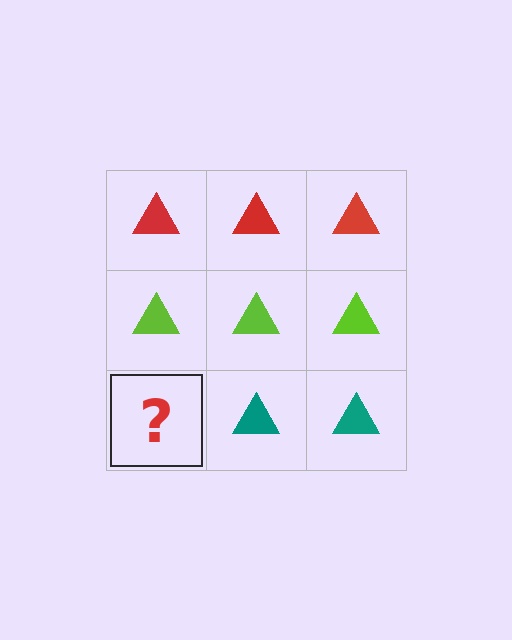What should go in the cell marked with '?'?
The missing cell should contain a teal triangle.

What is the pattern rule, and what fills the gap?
The rule is that each row has a consistent color. The gap should be filled with a teal triangle.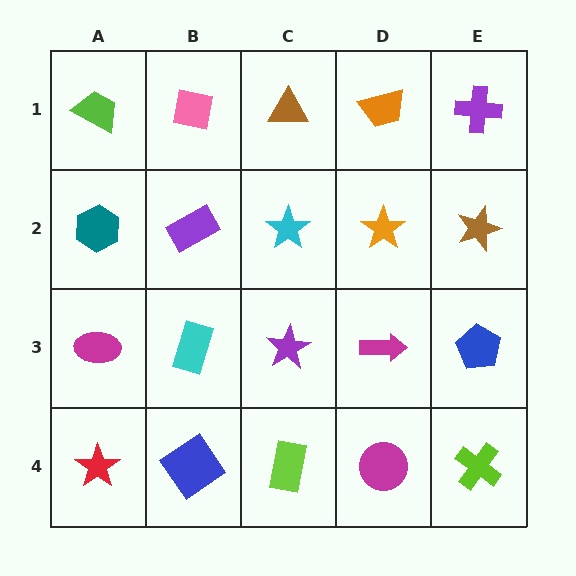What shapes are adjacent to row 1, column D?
An orange star (row 2, column D), a brown triangle (row 1, column C), a purple cross (row 1, column E).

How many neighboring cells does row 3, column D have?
4.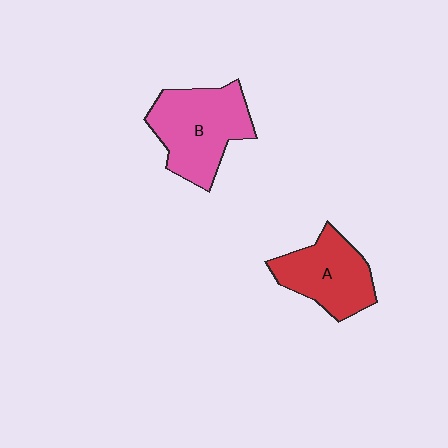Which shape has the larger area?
Shape B (pink).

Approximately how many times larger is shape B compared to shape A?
Approximately 1.3 times.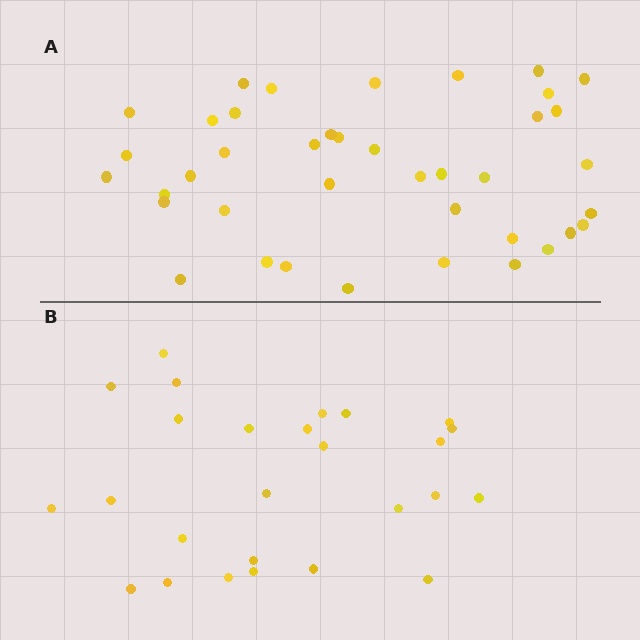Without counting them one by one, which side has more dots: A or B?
Region A (the top region) has more dots.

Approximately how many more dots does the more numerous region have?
Region A has approximately 15 more dots than region B.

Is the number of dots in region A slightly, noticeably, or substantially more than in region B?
Region A has substantially more. The ratio is roughly 1.5 to 1.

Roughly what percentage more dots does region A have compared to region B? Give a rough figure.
About 55% more.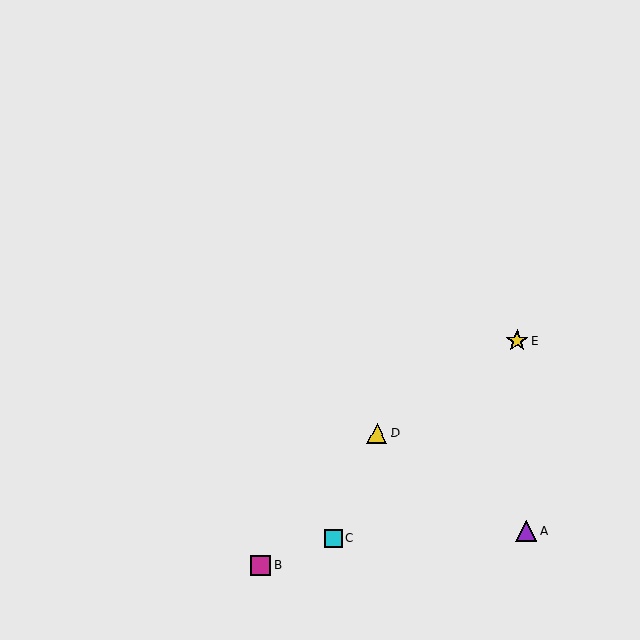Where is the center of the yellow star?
The center of the yellow star is at (517, 341).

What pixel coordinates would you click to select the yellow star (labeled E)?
Click at (517, 341) to select the yellow star E.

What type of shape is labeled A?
Shape A is a purple triangle.